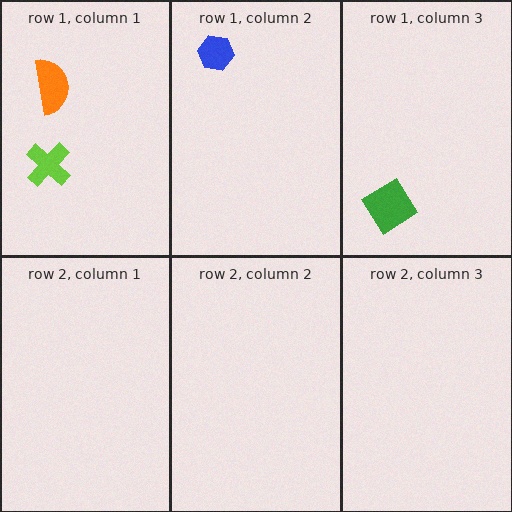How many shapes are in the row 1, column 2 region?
1.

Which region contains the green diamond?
The row 1, column 3 region.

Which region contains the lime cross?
The row 1, column 1 region.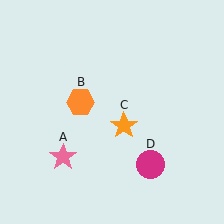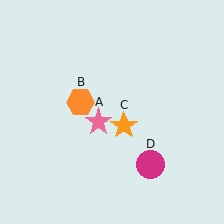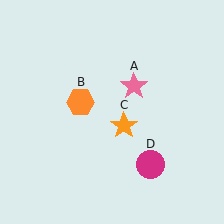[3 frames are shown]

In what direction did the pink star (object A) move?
The pink star (object A) moved up and to the right.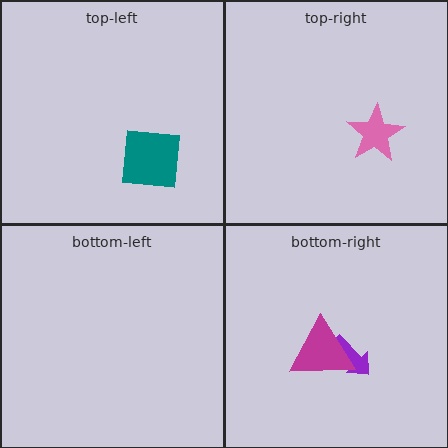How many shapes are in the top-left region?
1.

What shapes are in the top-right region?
The pink star.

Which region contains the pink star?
The top-right region.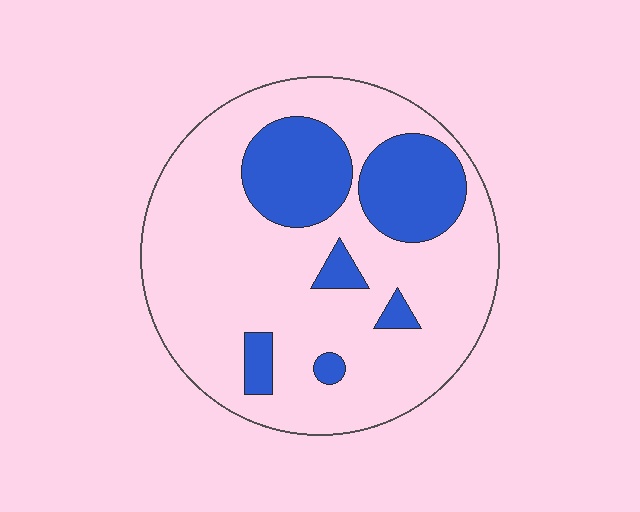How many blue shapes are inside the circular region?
6.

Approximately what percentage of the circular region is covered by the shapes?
Approximately 25%.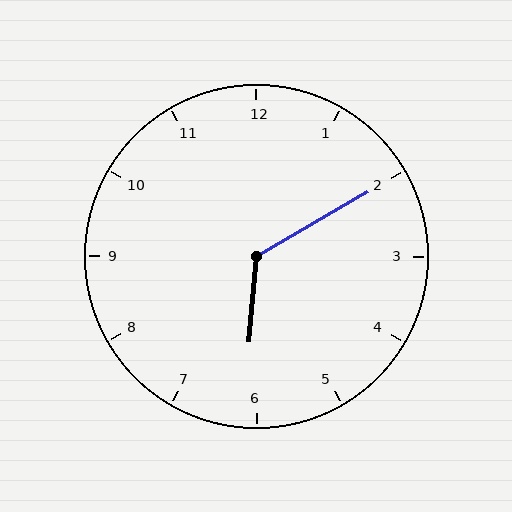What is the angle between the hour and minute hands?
Approximately 125 degrees.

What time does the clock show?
6:10.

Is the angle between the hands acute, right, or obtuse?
It is obtuse.